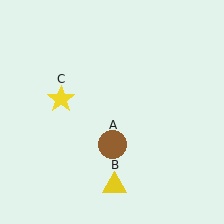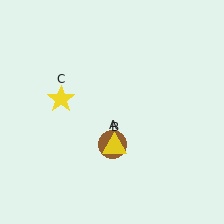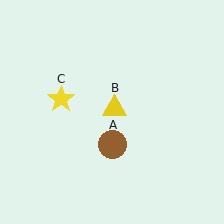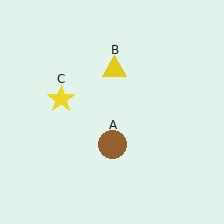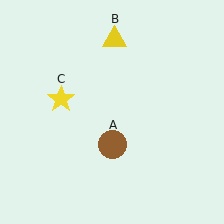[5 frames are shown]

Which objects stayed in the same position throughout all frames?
Brown circle (object A) and yellow star (object C) remained stationary.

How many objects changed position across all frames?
1 object changed position: yellow triangle (object B).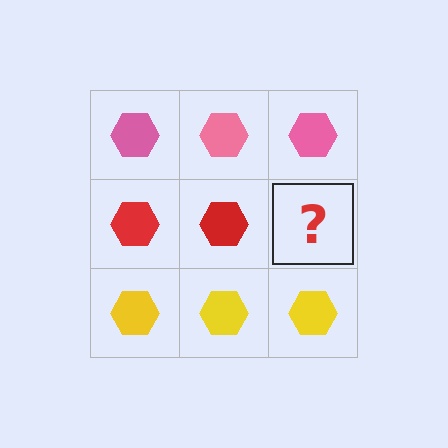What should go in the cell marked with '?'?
The missing cell should contain a red hexagon.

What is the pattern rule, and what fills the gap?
The rule is that each row has a consistent color. The gap should be filled with a red hexagon.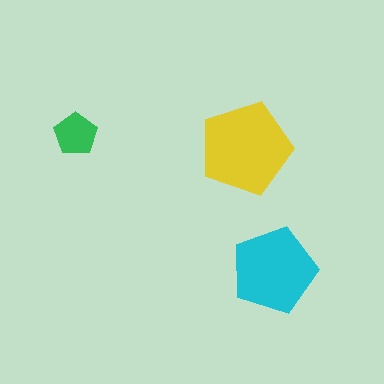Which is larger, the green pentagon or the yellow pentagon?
The yellow one.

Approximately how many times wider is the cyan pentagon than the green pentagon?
About 2 times wider.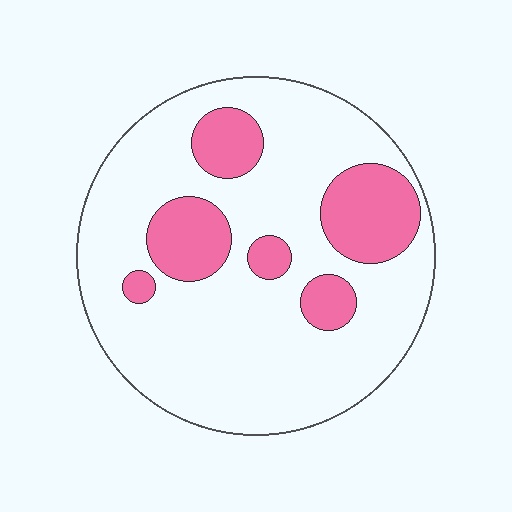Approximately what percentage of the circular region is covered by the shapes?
Approximately 25%.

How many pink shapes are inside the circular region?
6.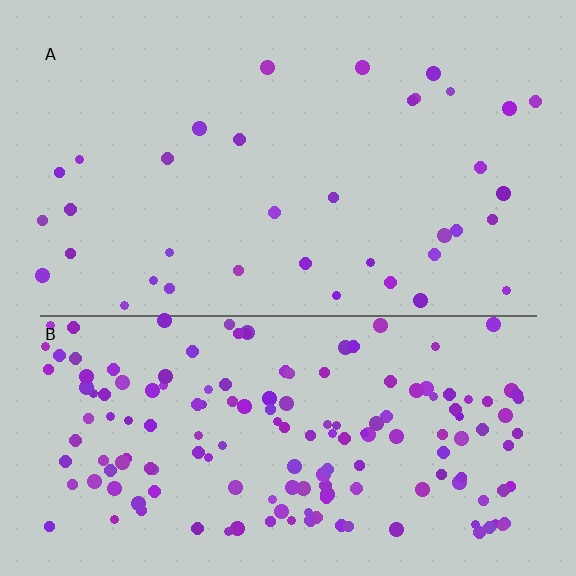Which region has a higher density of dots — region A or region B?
B (the bottom).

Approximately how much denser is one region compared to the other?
Approximately 4.5× — region B over region A.